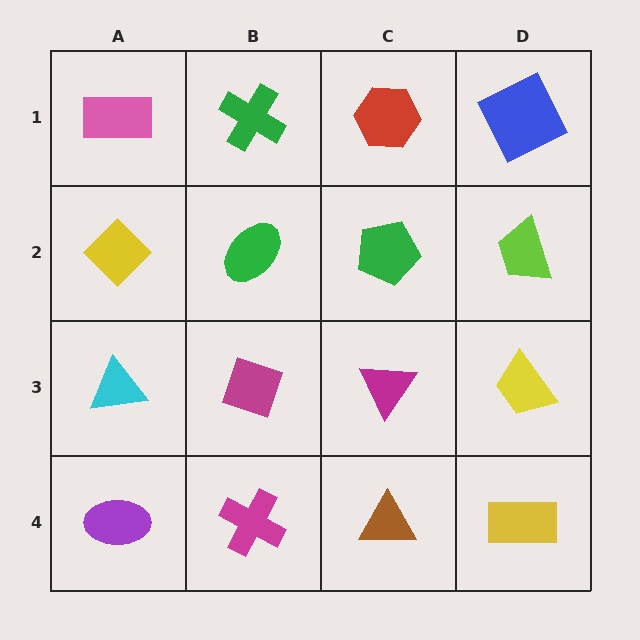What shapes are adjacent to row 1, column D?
A lime trapezoid (row 2, column D), a red hexagon (row 1, column C).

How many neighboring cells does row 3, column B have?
4.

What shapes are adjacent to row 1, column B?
A green ellipse (row 2, column B), a pink rectangle (row 1, column A), a red hexagon (row 1, column C).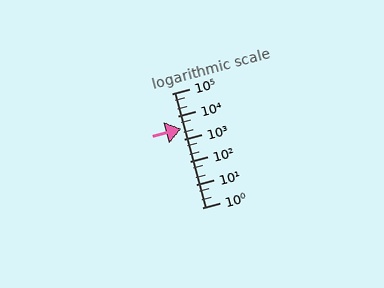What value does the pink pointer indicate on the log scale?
The pointer indicates approximately 2900.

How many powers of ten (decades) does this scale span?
The scale spans 5 decades, from 1 to 100000.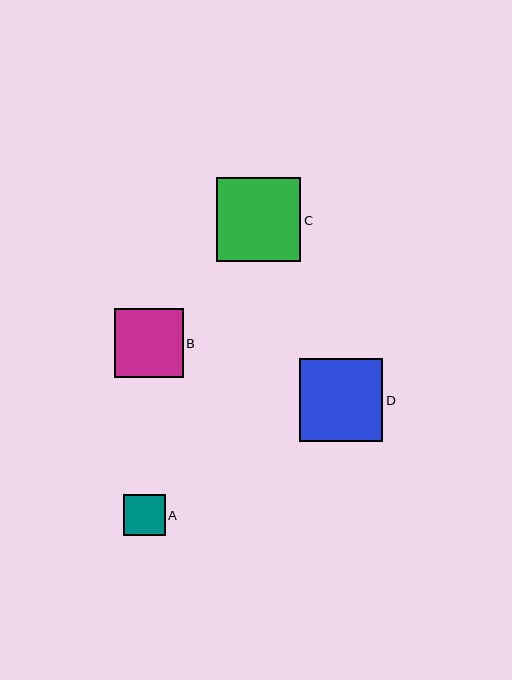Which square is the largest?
Square C is the largest with a size of approximately 84 pixels.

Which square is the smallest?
Square A is the smallest with a size of approximately 41 pixels.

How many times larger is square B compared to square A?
Square B is approximately 1.7 times the size of square A.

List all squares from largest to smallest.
From largest to smallest: C, D, B, A.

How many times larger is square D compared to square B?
Square D is approximately 1.2 times the size of square B.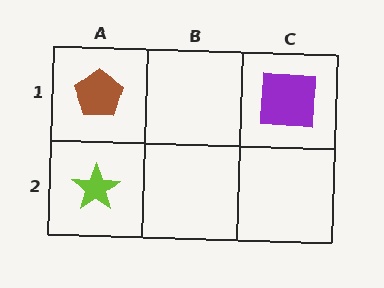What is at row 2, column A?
A lime star.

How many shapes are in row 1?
2 shapes.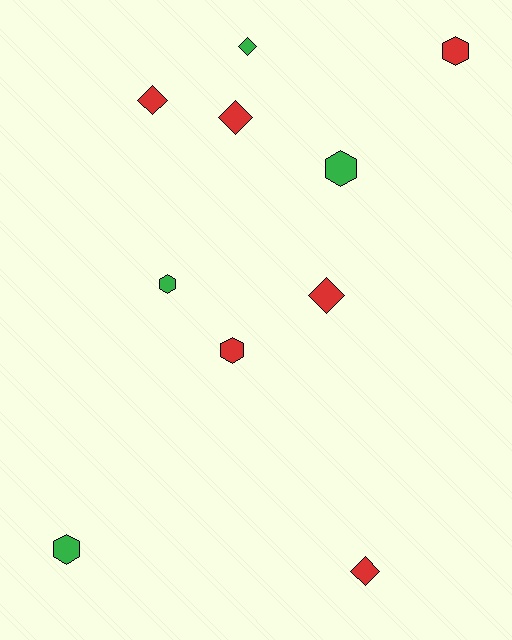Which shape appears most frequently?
Hexagon, with 5 objects.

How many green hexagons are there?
There are 3 green hexagons.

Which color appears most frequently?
Red, with 6 objects.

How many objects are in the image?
There are 10 objects.